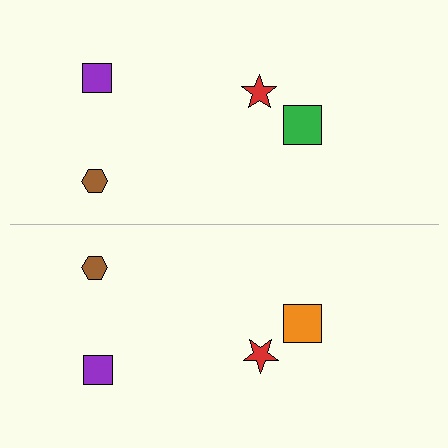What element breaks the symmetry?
The orange square on the bottom side breaks the symmetry — its mirror counterpart is green.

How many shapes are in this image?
There are 8 shapes in this image.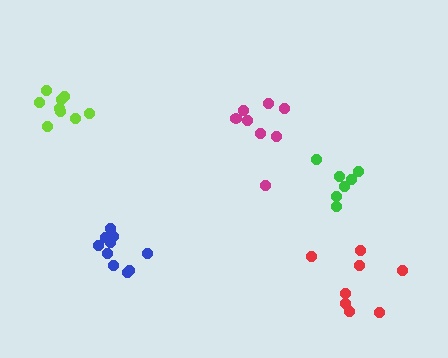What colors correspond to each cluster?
The clusters are colored: blue, green, red, magenta, lime.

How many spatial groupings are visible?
There are 5 spatial groupings.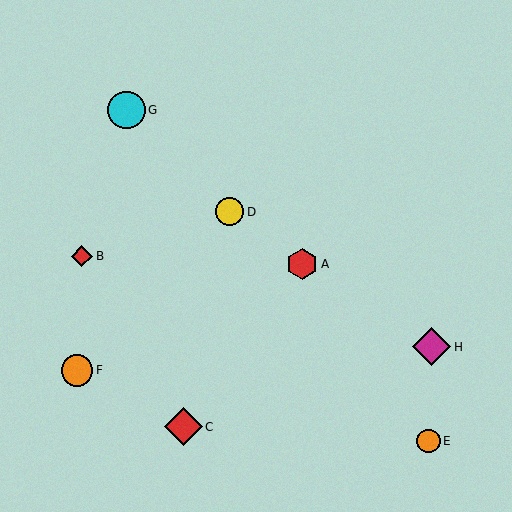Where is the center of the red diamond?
The center of the red diamond is at (183, 427).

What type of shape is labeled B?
Shape B is a red diamond.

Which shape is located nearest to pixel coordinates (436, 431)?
The orange circle (labeled E) at (428, 441) is nearest to that location.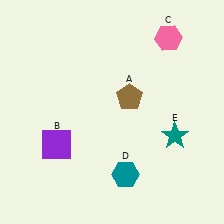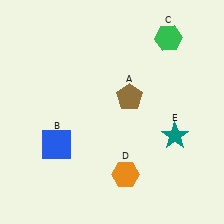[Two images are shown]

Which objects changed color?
B changed from purple to blue. C changed from pink to green. D changed from teal to orange.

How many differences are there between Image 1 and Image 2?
There are 3 differences between the two images.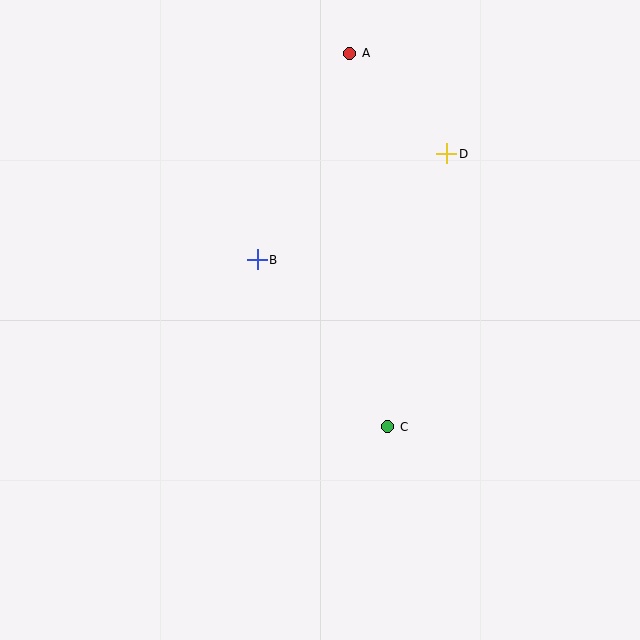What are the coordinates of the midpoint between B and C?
The midpoint between B and C is at (323, 343).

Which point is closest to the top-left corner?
Point A is closest to the top-left corner.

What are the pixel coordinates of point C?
Point C is at (388, 427).